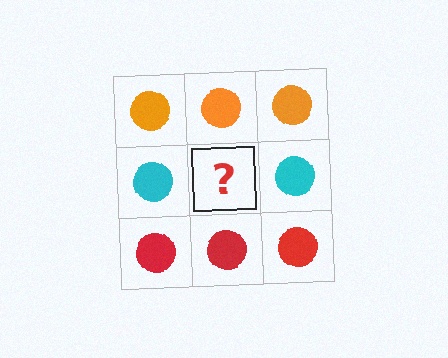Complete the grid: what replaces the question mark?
The question mark should be replaced with a cyan circle.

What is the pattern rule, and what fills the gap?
The rule is that each row has a consistent color. The gap should be filled with a cyan circle.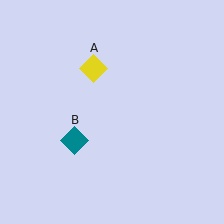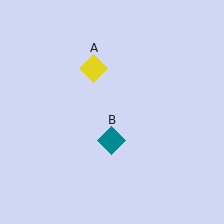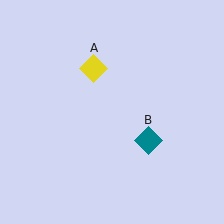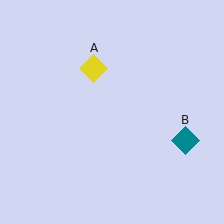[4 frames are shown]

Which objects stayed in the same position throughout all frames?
Yellow diamond (object A) remained stationary.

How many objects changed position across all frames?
1 object changed position: teal diamond (object B).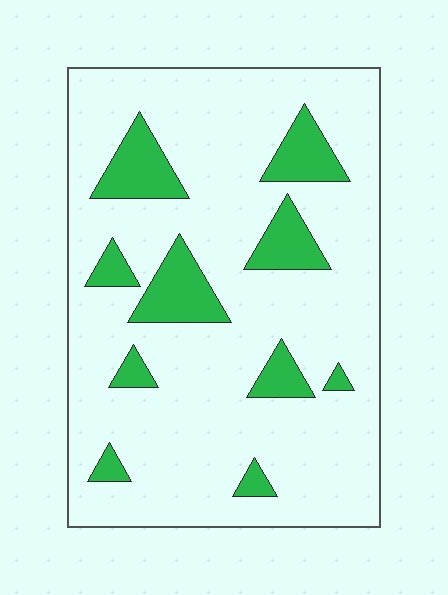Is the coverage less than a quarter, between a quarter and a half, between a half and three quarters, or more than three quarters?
Less than a quarter.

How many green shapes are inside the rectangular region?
10.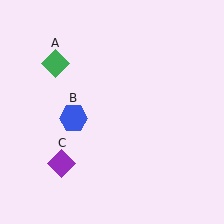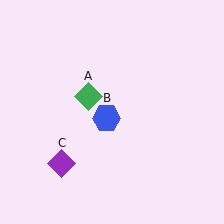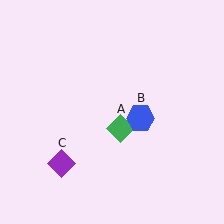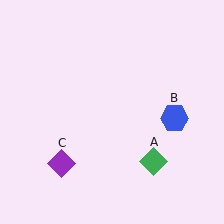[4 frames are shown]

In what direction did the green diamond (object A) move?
The green diamond (object A) moved down and to the right.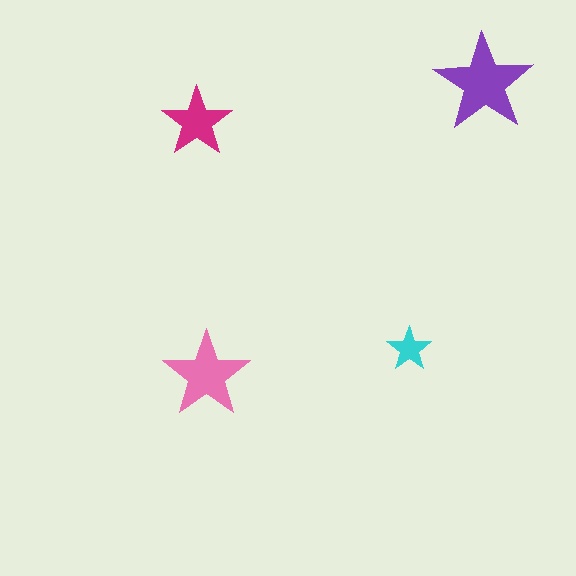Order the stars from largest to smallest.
the purple one, the pink one, the magenta one, the cyan one.